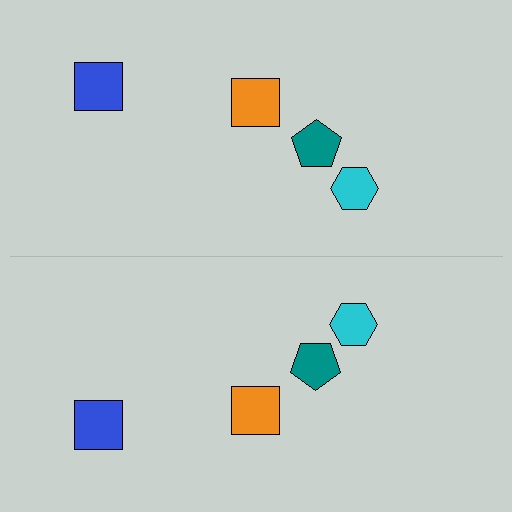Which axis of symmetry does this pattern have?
The pattern has a horizontal axis of symmetry running through the center of the image.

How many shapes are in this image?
There are 8 shapes in this image.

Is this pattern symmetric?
Yes, this pattern has bilateral (reflection) symmetry.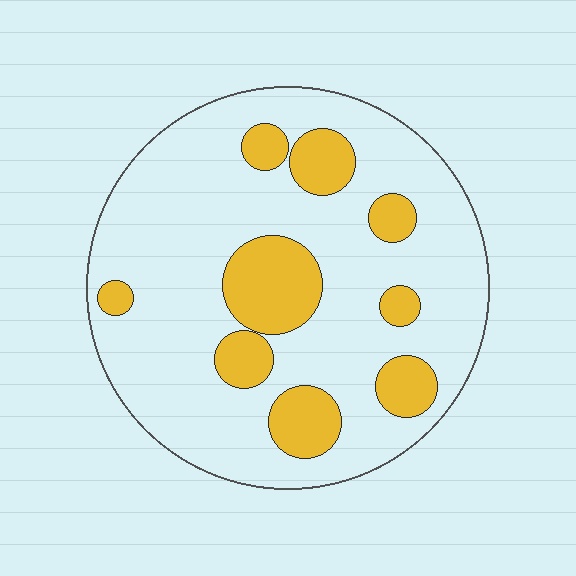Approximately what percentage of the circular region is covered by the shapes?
Approximately 20%.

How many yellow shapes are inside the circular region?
9.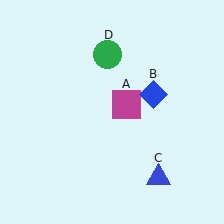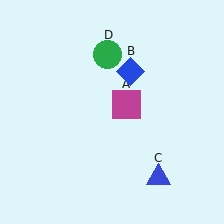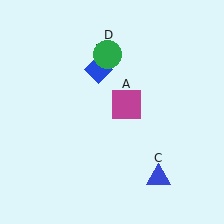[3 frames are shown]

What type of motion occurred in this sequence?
The blue diamond (object B) rotated counterclockwise around the center of the scene.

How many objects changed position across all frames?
1 object changed position: blue diamond (object B).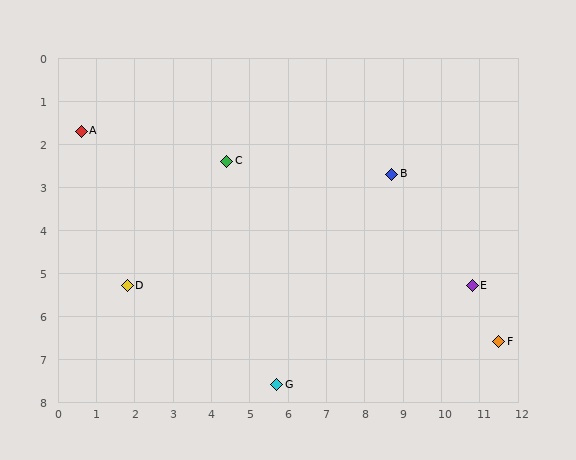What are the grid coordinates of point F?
Point F is at approximately (11.5, 6.6).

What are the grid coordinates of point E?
Point E is at approximately (10.8, 5.3).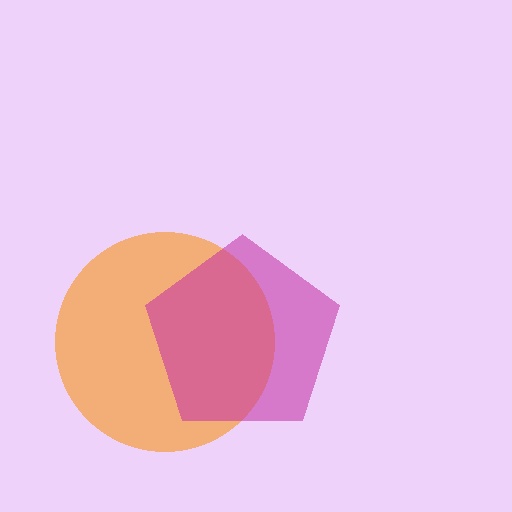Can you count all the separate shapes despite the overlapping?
Yes, there are 2 separate shapes.